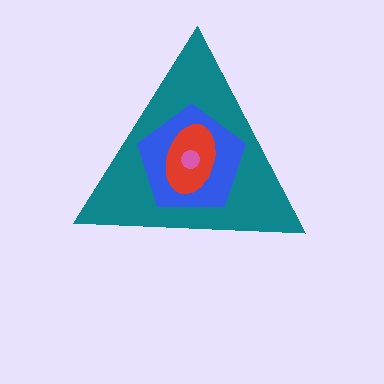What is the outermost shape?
The teal triangle.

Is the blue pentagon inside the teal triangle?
Yes.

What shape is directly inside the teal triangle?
The blue pentagon.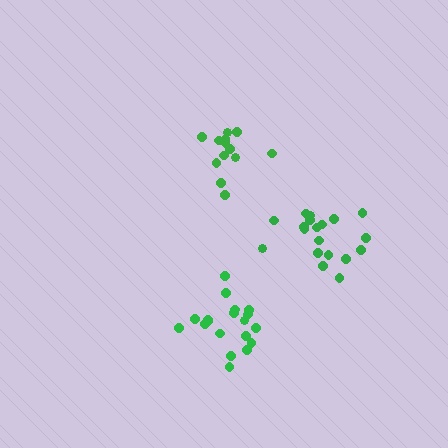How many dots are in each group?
Group 1: 14 dots, Group 2: 19 dots, Group 3: 19 dots (52 total).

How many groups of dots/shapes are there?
There are 3 groups.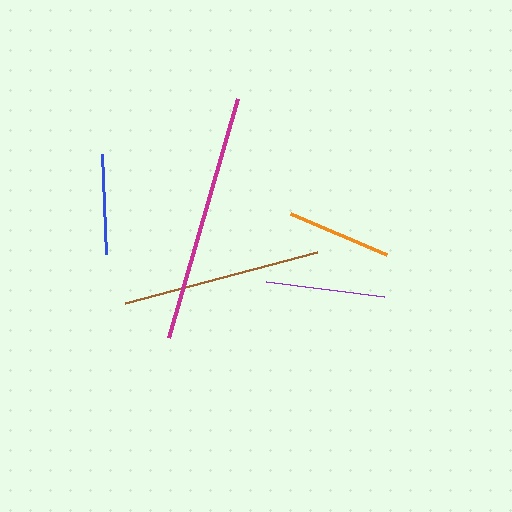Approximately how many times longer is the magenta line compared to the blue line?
The magenta line is approximately 2.5 times the length of the blue line.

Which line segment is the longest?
The magenta line is the longest at approximately 249 pixels.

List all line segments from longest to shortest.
From longest to shortest: magenta, brown, purple, orange, blue.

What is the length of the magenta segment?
The magenta segment is approximately 249 pixels long.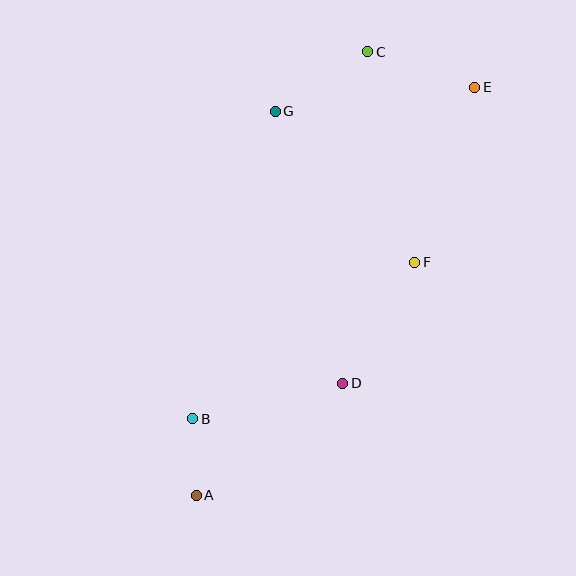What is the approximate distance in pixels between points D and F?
The distance between D and F is approximately 141 pixels.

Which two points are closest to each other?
Points A and B are closest to each other.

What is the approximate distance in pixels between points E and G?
The distance between E and G is approximately 201 pixels.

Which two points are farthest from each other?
Points A and E are farthest from each other.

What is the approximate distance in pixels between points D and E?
The distance between D and E is approximately 324 pixels.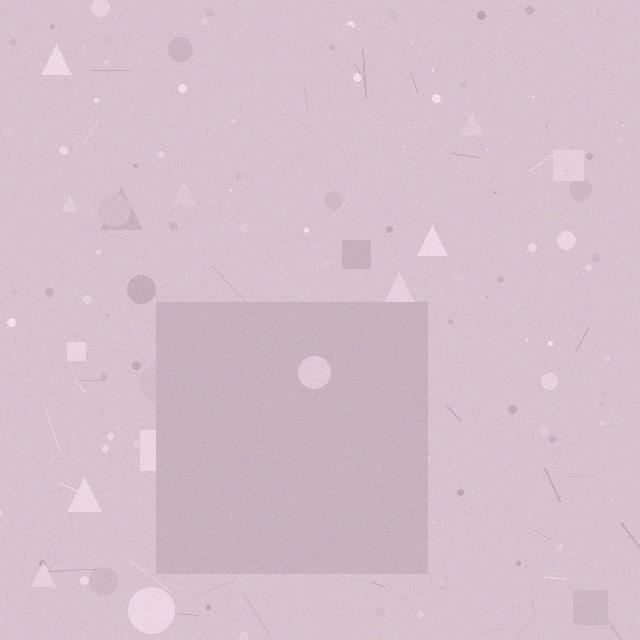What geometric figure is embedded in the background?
A square is embedded in the background.